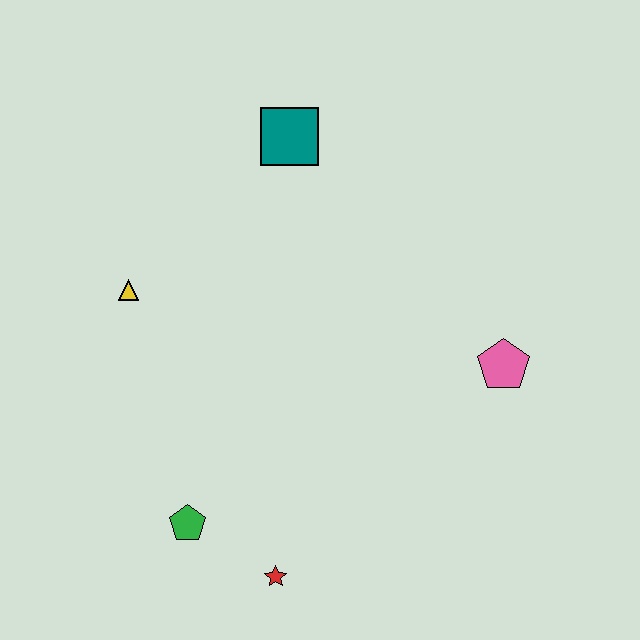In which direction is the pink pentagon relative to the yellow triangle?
The pink pentagon is to the right of the yellow triangle.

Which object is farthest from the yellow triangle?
The pink pentagon is farthest from the yellow triangle.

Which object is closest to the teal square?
The yellow triangle is closest to the teal square.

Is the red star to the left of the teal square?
Yes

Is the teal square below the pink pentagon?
No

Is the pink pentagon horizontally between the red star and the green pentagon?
No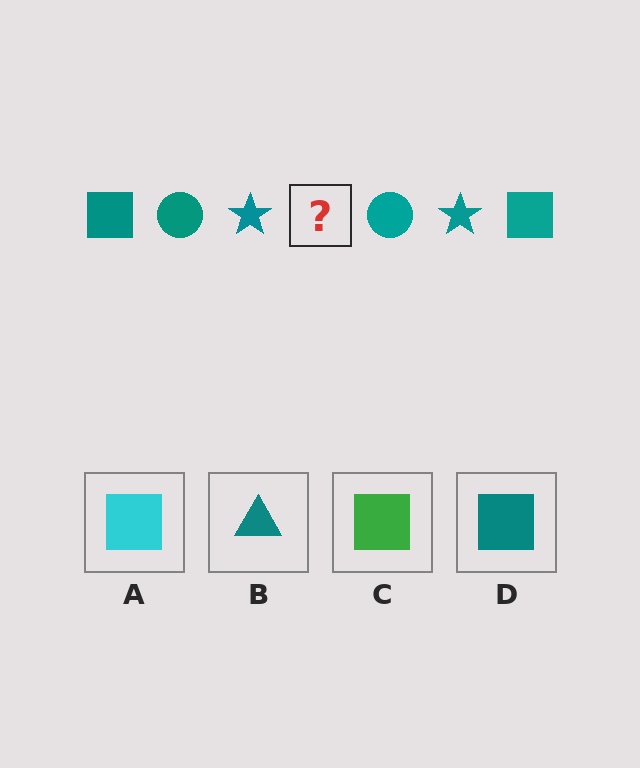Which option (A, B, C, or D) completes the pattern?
D.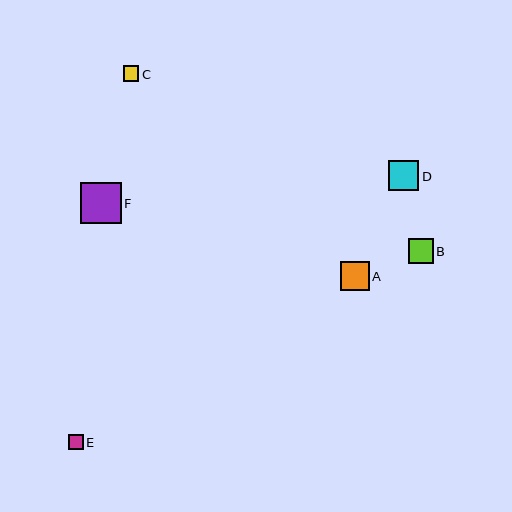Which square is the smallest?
Square E is the smallest with a size of approximately 15 pixels.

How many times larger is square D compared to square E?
Square D is approximately 2.0 times the size of square E.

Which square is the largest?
Square F is the largest with a size of approximately 41 pixels.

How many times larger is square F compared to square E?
Square F is approximately 2.7 times the size of square E.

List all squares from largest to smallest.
From largest to smallest: F, D, A, B, C, E.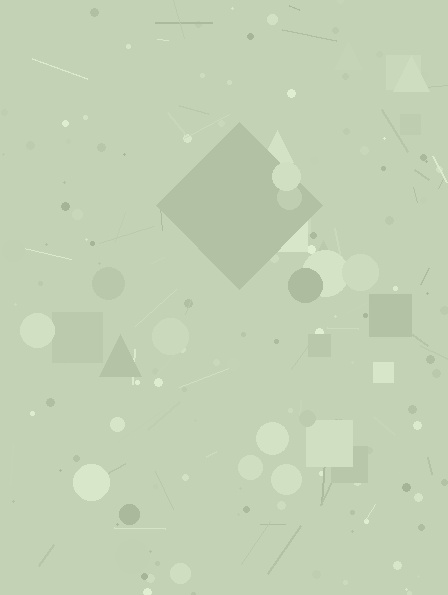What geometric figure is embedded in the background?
A diamond is embedded in the background.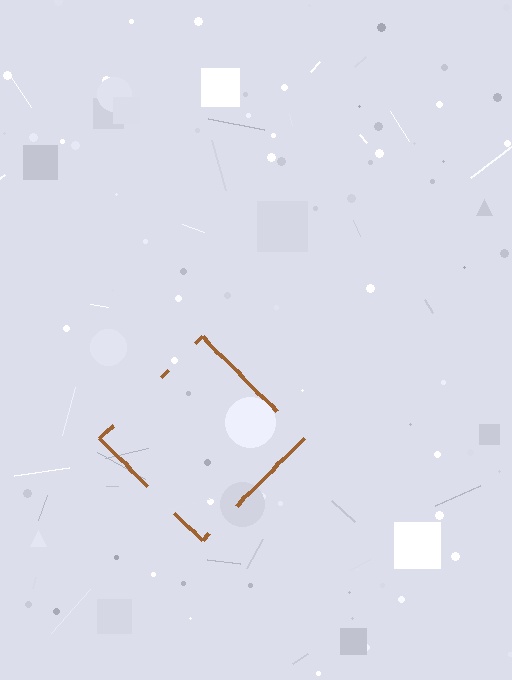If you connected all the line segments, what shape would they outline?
They would outline a diamond.